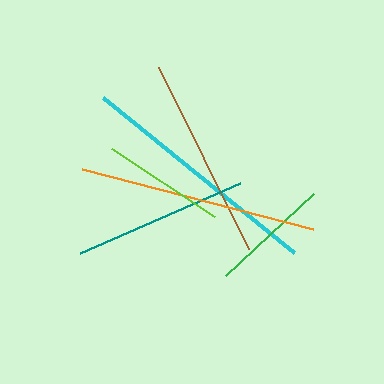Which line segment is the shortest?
The green line is the shortest at approximately 120 pixels.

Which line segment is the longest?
The cyan line is the longest at approximately 246 pixels.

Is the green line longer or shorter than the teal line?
The teal line is longer than the green line.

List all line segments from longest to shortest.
From longest to shortest: cyan, orange, brown, teal, lime, green.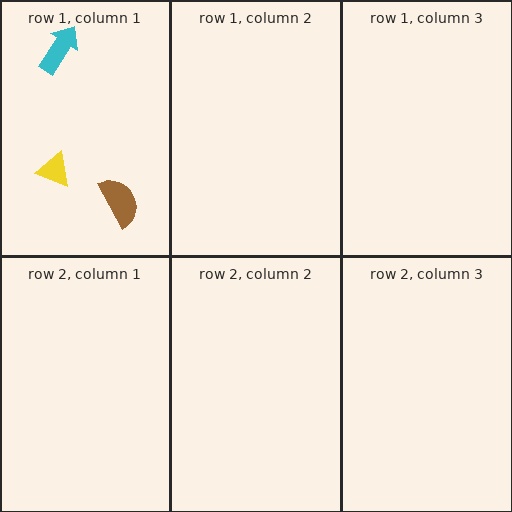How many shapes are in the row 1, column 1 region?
3.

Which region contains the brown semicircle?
The row 1, column 1 region.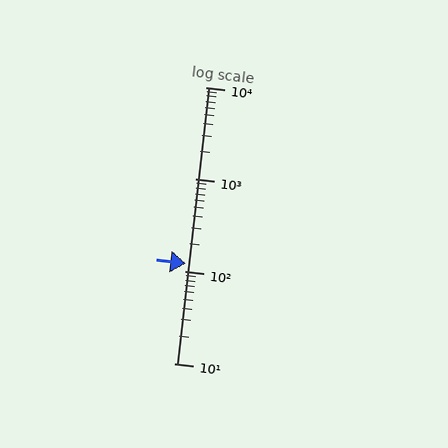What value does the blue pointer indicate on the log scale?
The pointer indicates approximately 120.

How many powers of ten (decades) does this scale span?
The scale spans 3 decades, from 10 to 10000.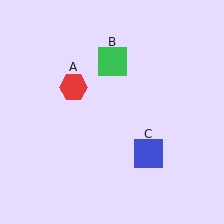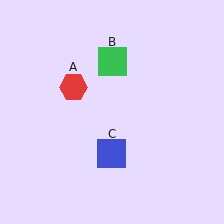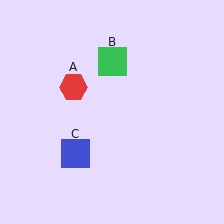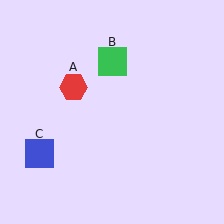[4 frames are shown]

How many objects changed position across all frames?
1 object changed position: blue square (object C).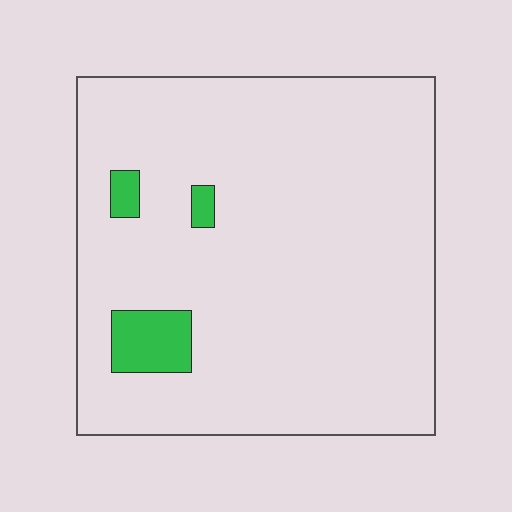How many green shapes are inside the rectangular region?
3.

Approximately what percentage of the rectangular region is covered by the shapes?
Approximately 5%.